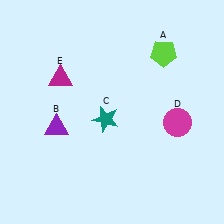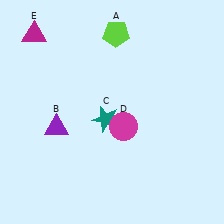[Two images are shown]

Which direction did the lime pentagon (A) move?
The lime pentagon (A) moved left.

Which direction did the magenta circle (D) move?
The magenta circle (D) moved left.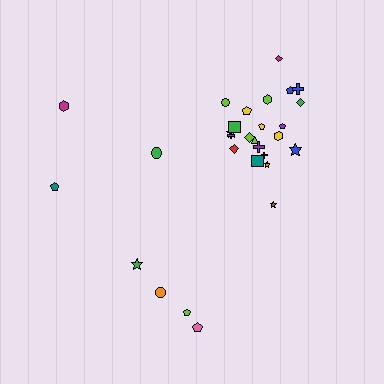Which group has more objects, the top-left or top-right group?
The top-right group.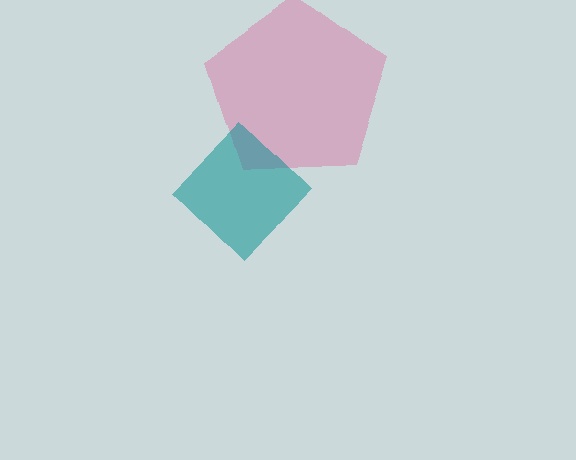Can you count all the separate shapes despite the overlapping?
Yes, there are 2 separate shapes.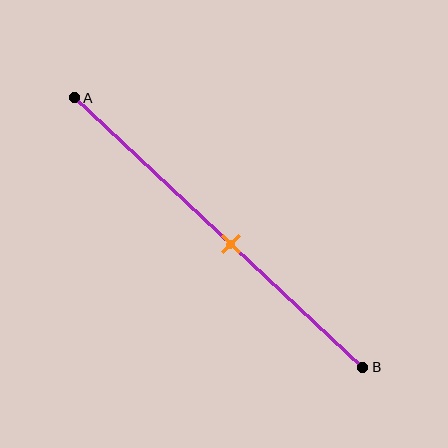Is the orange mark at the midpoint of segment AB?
No, the mark is at about 55% from A, not at the 50% midpoint.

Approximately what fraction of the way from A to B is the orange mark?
The orange mark is approximately 55% of the way from A to B.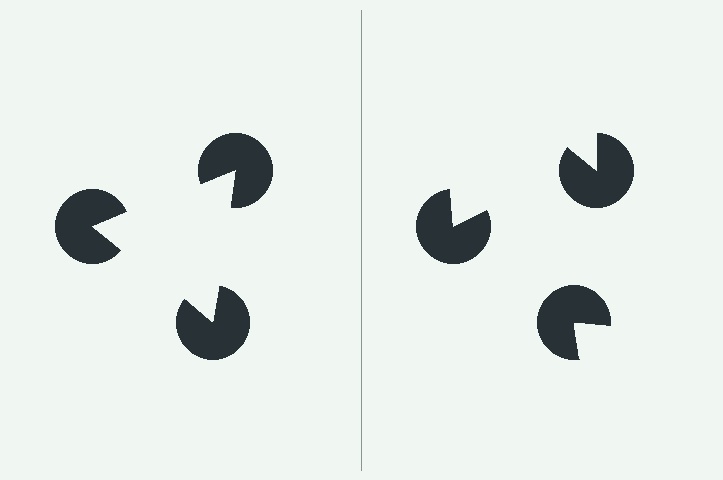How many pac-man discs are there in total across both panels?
6 — 3 on each side.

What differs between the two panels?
The pac-man discs are positioned identically on both sides; only the wedge orientations differ. On the left they align to a triangle; on the right they are misaligned.